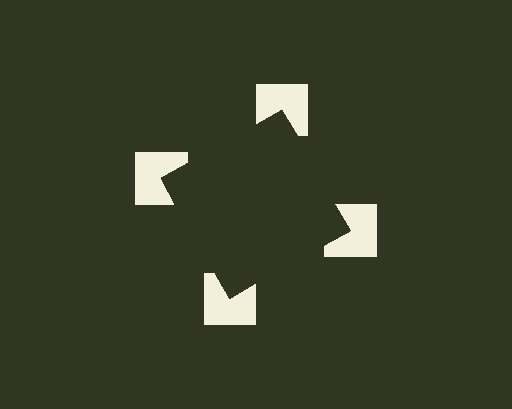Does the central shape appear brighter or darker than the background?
It typically appears slightly darker than the background, even though no actual brightness change is drawn.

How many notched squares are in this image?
There are 4 — one at each vertex of the illusory square.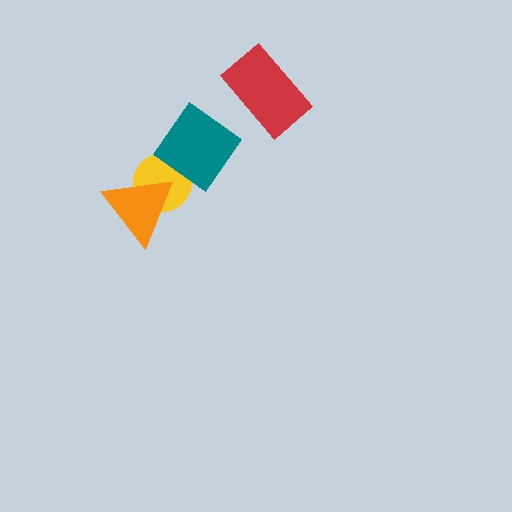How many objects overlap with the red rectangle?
0 objects overlap with the red rectangle.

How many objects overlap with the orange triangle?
1 object overlaps with the orange triangle.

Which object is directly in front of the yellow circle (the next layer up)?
The teal diamond is directly in front of the yellow circle.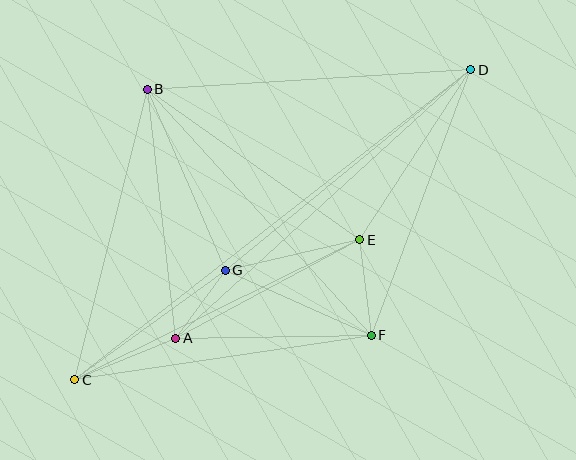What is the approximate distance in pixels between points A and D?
The distance between A and D is approximately 399 pixels.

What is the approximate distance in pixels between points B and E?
The distance between B and E is approximately 260 pixels.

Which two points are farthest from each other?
Points C and D are farthest from each other.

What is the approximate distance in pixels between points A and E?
The distance between A and E is approximately 209 pixels.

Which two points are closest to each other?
Points A and G are closest to each other.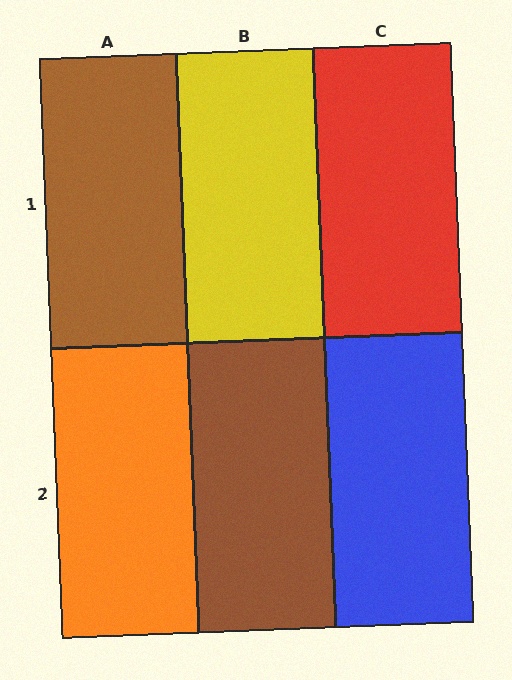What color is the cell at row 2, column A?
Orange.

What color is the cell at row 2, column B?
Brown.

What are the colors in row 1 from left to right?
Brown, yellow, red.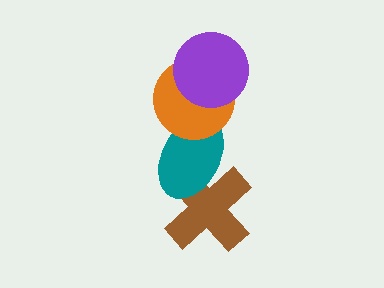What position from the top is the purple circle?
The purple circle is 1st from the top.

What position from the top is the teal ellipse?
The teal ellipse is 3rd from the top.